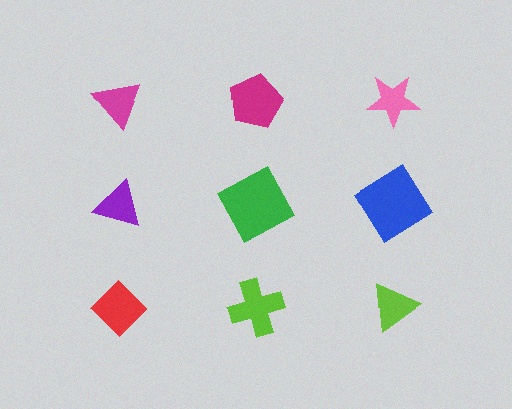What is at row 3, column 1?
A red diamond.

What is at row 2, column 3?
A blue diamond.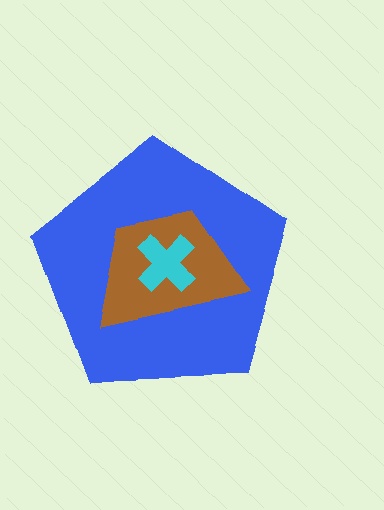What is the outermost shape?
The blue pentagon.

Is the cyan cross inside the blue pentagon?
Yes.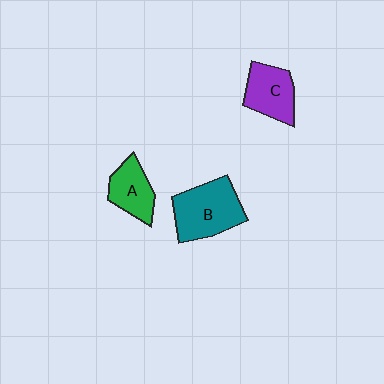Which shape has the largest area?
Shape B (teal).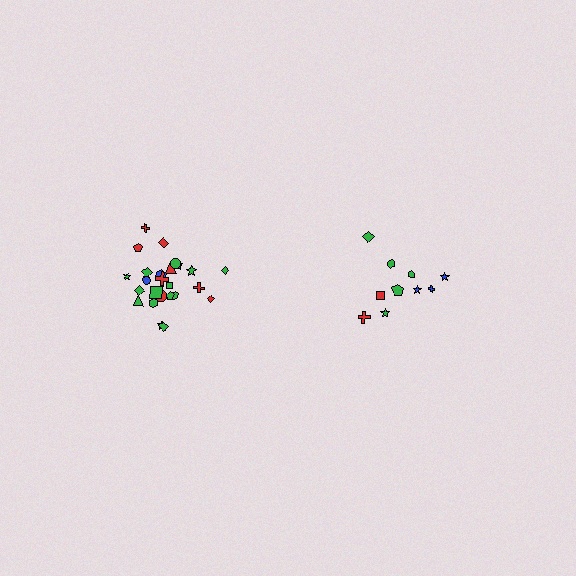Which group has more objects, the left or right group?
The left group.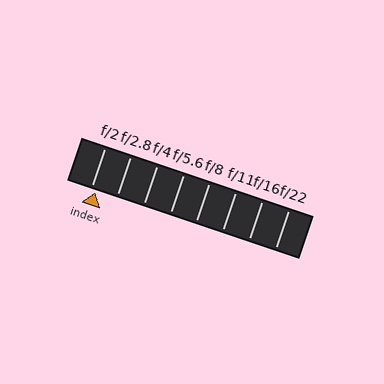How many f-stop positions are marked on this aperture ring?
There are 8 f-stop positions marked.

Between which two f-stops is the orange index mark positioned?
The index mark is between f/2 and f/2.8.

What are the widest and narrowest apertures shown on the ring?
The widest aperture shown is f/2 and the narrowest is f/22.